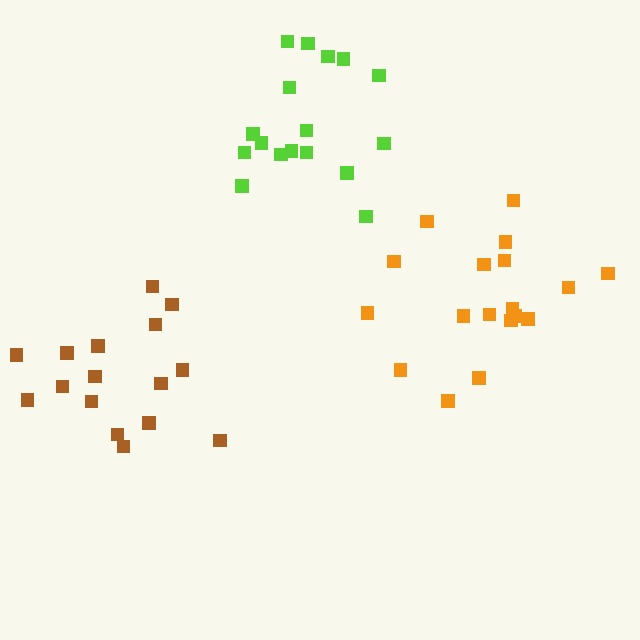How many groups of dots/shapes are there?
There are 3 groups.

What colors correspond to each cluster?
The clusters are colored: orange, lime, brown.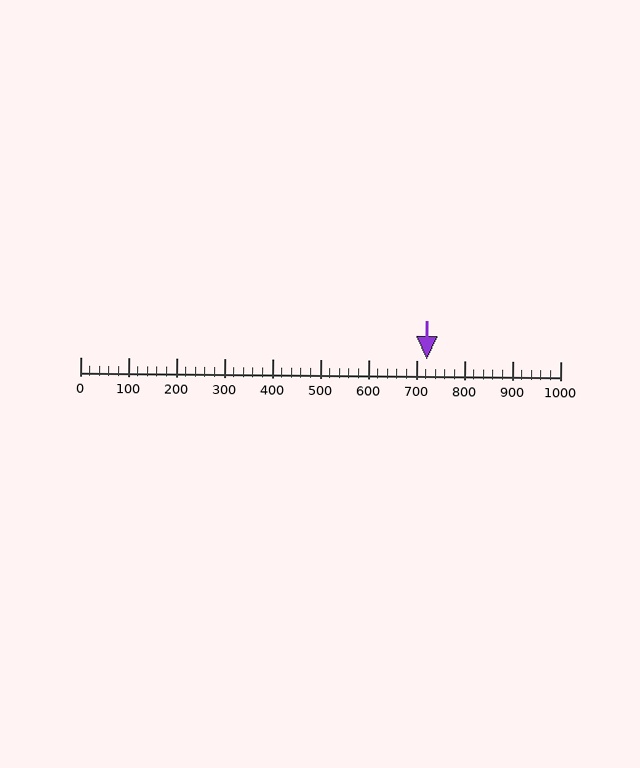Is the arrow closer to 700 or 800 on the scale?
The arrow is closer to 700.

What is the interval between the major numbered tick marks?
The major tick marks are spaced 100 units apart.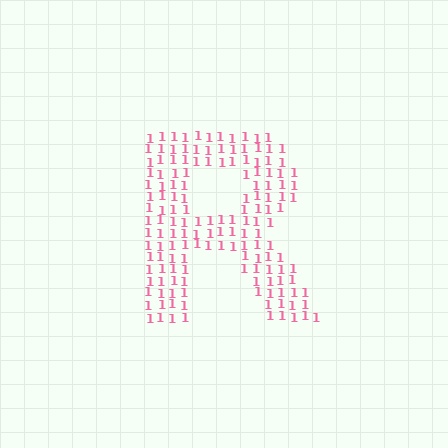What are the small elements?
The small elements are digit 1's.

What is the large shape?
The large shape is the letter R.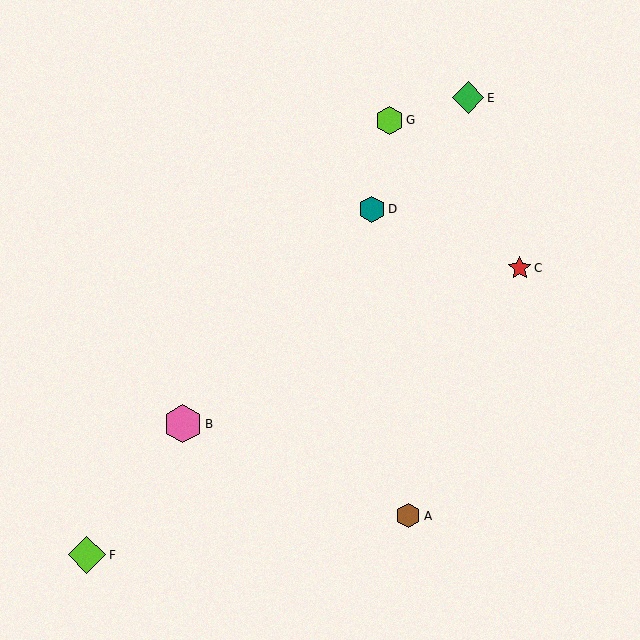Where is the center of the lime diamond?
The center of the lime diamond is at (87, 555).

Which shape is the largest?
The pink hexagon (labeled B) is the largest.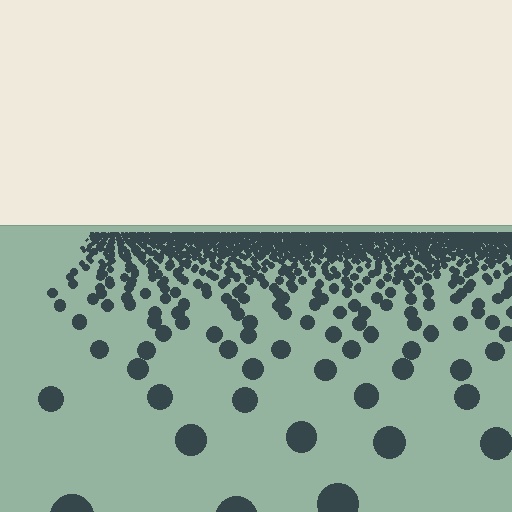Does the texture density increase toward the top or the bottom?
Density increases toward the top.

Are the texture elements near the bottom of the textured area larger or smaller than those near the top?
Larger. Near the bottom, elements are closer to the viewer and appear at a bigger on-screen size.